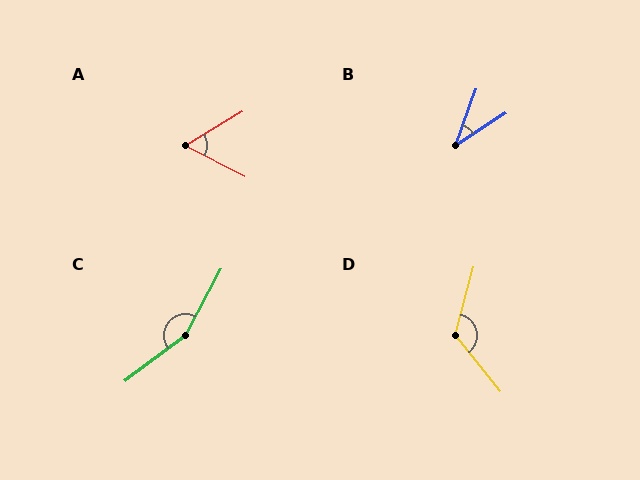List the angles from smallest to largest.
B (37°), A (58°), D (126°), C (155°).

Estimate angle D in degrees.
Approximately 126 degrees.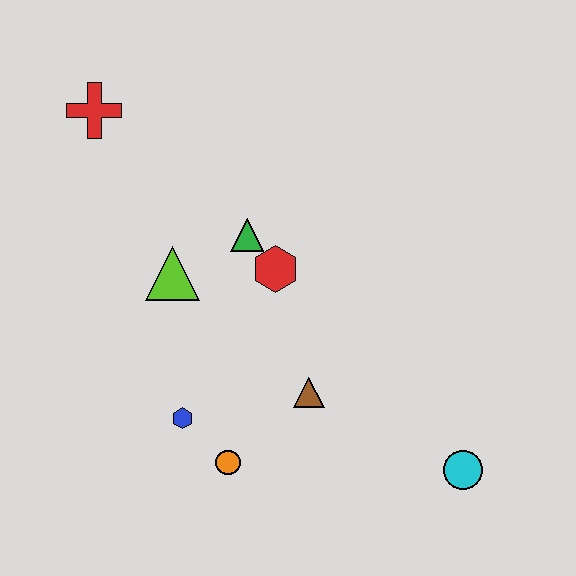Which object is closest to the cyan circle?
The brown triangle is closest to the cyan circle.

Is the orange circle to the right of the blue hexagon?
Yes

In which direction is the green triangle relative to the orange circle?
The green triangle is above the orange circle.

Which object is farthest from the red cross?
The cyan circle is farthest from the red cross.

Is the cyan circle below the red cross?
Yes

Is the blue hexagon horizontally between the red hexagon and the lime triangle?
Yes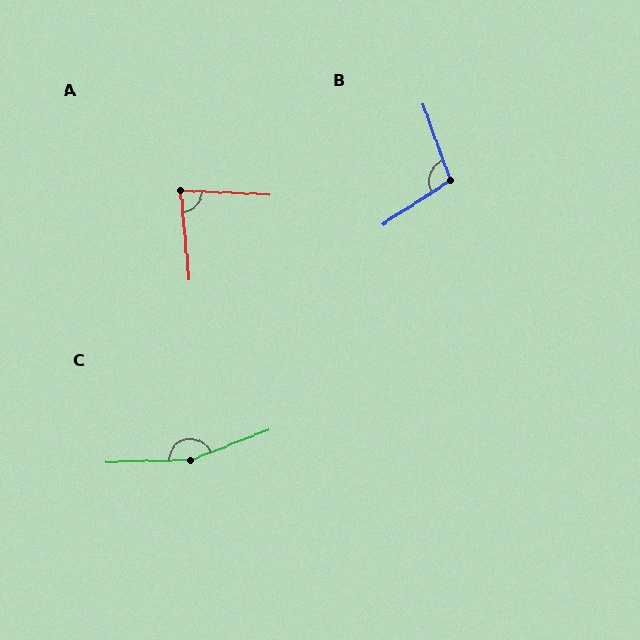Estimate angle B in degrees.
Approximately 103 degrees.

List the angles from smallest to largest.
A (81°), B (103°), C (160°).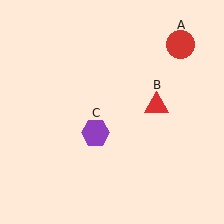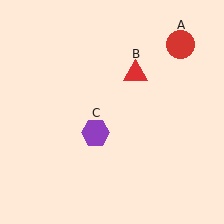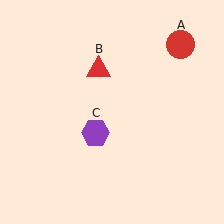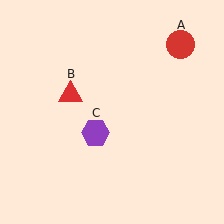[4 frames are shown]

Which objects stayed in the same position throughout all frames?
Red circle (object A) and purple hexagon (object C) remained stationary.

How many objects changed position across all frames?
1 object changed position: red triangle (object B).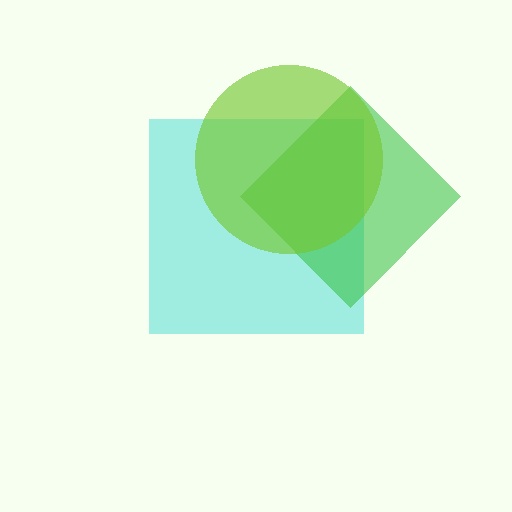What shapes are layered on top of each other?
The layered shapes are: a cyan square, a green diamond, a lime circle.